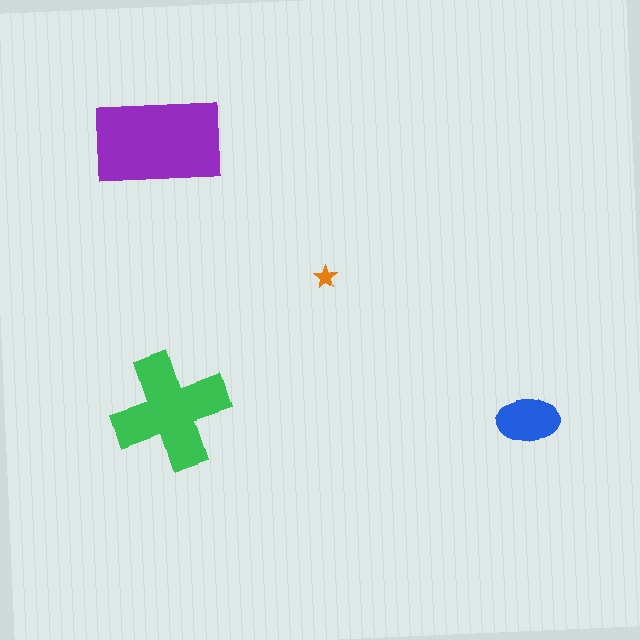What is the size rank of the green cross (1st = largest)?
2nd.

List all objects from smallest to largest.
The orange star, the blue ellipse, the green cross, the purple rectangle.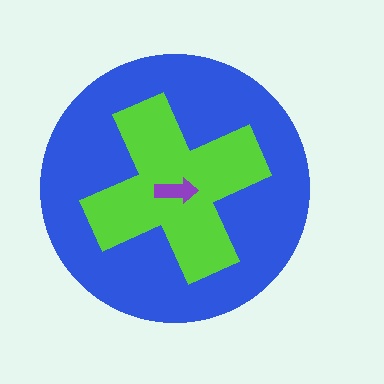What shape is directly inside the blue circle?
The lime cross.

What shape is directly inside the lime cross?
The purple arrow.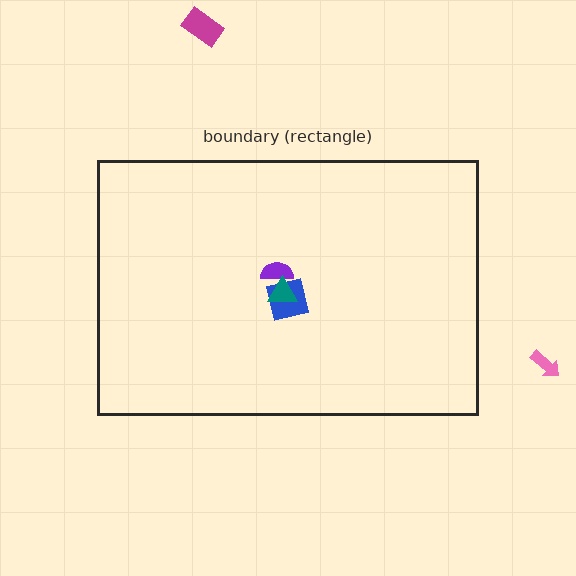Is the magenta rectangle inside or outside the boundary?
Outside.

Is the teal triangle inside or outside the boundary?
Inside.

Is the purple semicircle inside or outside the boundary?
Inside.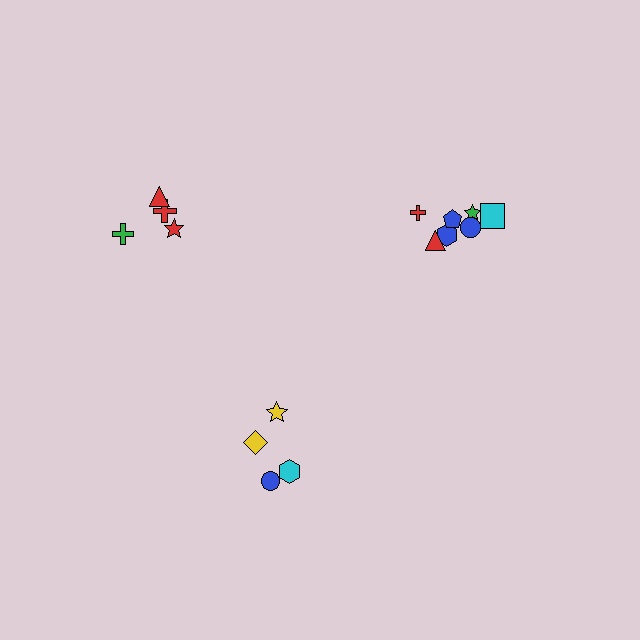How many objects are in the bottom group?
There are 4 objects.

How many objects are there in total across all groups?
There are 15 objects.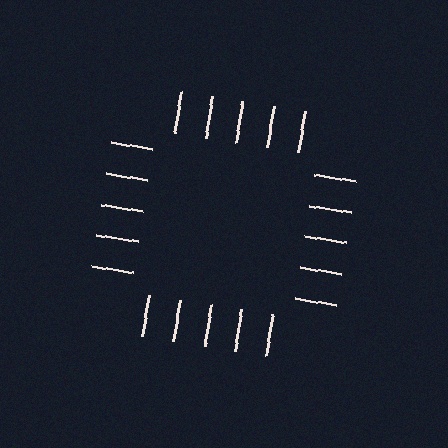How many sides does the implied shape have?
4 sides — the line-ends trace a square.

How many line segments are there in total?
20 — 5 along each of the 4 edges.